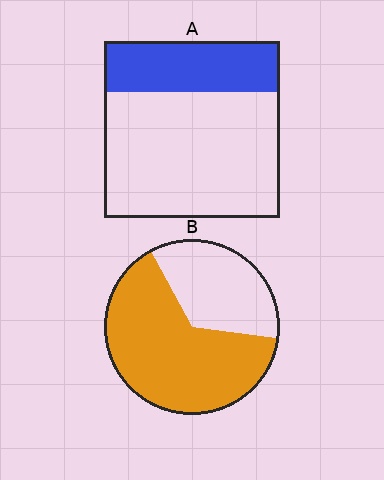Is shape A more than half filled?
No.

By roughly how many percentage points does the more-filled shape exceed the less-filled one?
By roughly 35 percentage points (B over A).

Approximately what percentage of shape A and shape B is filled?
A is approximately 30% and B is approximately 65%.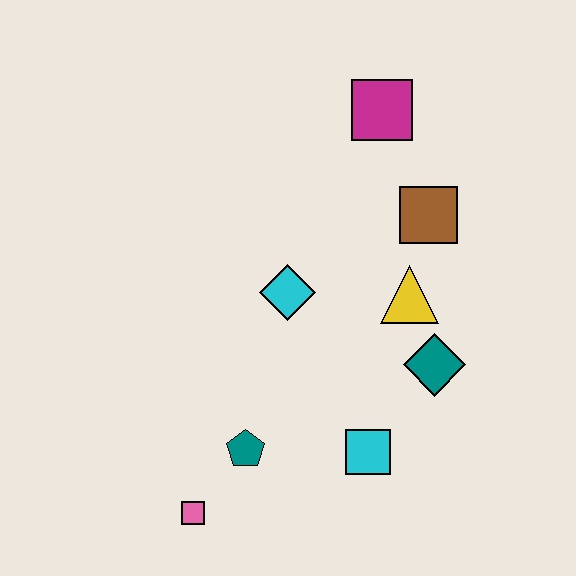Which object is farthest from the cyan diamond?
The pink square is farthest from the cyan diamond.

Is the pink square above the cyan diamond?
No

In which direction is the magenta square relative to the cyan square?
The magenta square is above the cyan square.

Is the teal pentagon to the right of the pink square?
Yes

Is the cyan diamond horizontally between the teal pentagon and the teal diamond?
Yes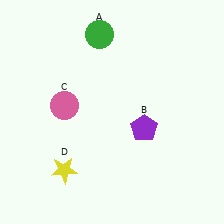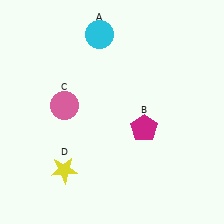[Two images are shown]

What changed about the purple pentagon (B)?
In Image 1, B is purple. In Image 2, it changed to magenta.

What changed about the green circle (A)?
In Image 1, A is green. In Image 2, it changed to cyan.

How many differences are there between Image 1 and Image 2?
There are 2 differences between the two images.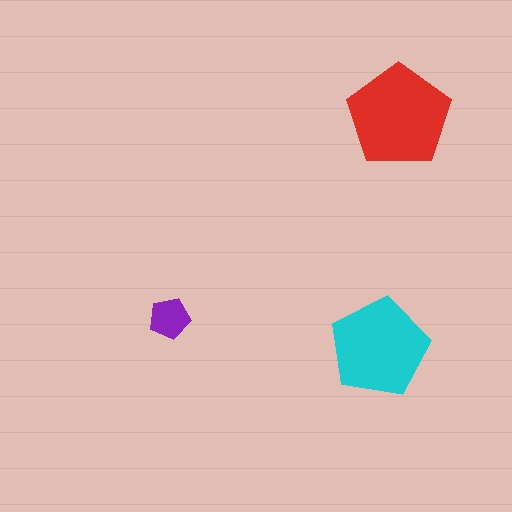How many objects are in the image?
There are 3 objects in the image.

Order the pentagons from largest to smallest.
the red one, the cyan one, the purple one.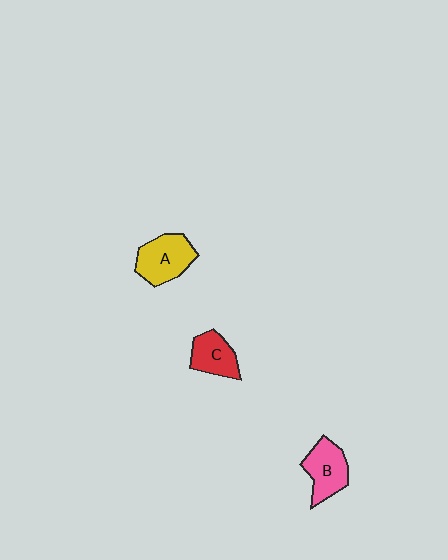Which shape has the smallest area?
Shape C (red).